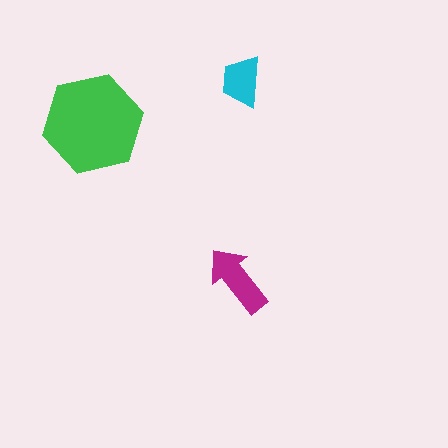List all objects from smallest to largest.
The cyan trapezoid, the magenta arrow, the green hexagon.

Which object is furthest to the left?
The green hexagon is leftmost.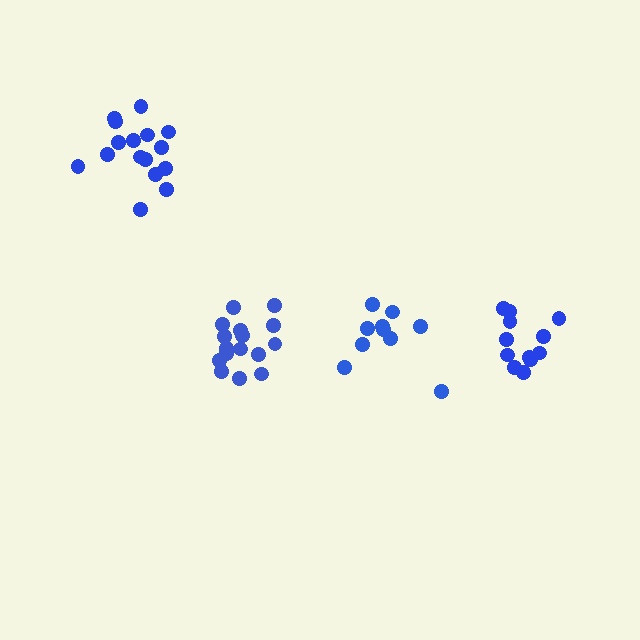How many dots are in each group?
Group 1: 10 dots, Group 2: 16 dots, Group 3: 16 dots, Group 4: 12 dots (54 total).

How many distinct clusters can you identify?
There are 4 distinct clusters.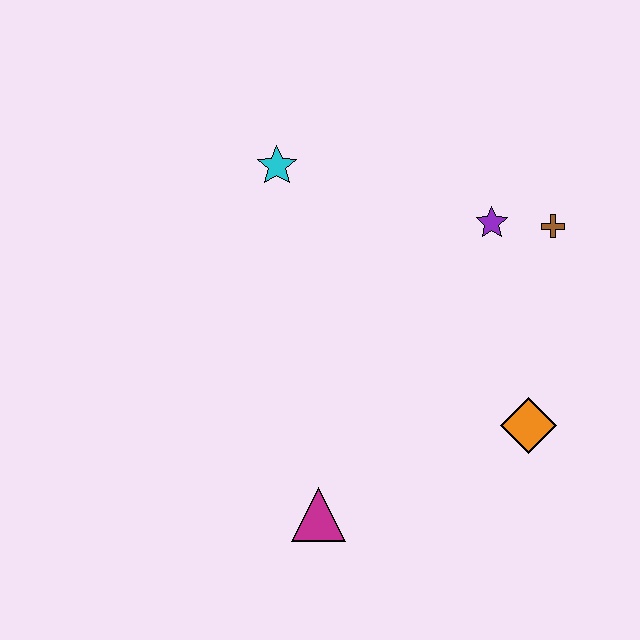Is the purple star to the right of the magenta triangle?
Yes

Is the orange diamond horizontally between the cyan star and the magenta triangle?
No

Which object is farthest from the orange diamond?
The cyan star is farthest from the orange diamond.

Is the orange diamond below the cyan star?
Yes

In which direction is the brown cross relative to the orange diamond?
The brown cross is above the orange diamond.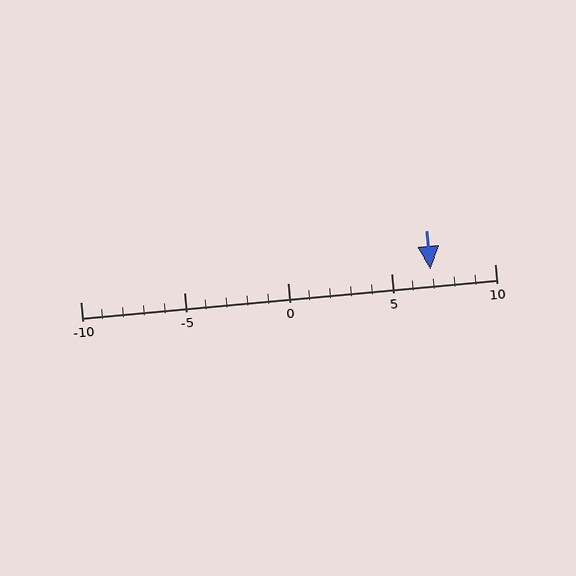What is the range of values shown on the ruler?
The ruler shows values from -10 to 10.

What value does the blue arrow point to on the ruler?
The blue arrow points to approximately 7.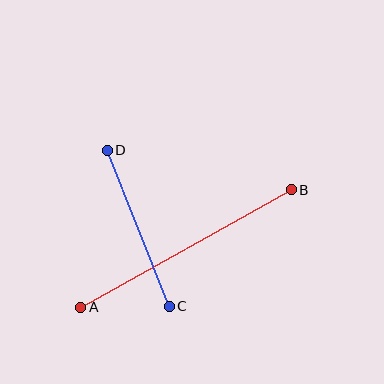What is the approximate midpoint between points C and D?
The midpoint is at approximately (138, 228) pixels.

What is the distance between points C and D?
The distance is approximately 168 pixels.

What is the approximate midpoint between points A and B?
The midpoint is at approximately (186, 248) pixels.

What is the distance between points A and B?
The distance is approximately 241 pixels.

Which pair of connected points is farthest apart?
Points A and B are farthest apart.